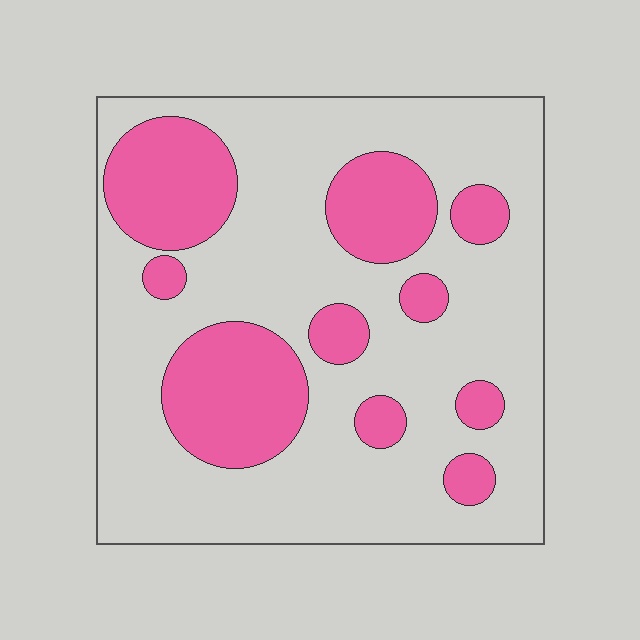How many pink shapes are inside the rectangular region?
10.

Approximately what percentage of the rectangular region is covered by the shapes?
Approximately 30%.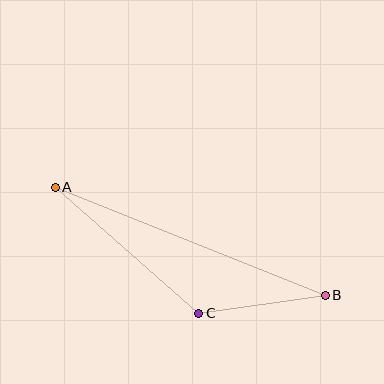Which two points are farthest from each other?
Points A and B are farthest from each other.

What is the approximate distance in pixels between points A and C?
The distance between A and C is approximately 191 pixels.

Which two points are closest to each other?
Points B and C are closest to each other.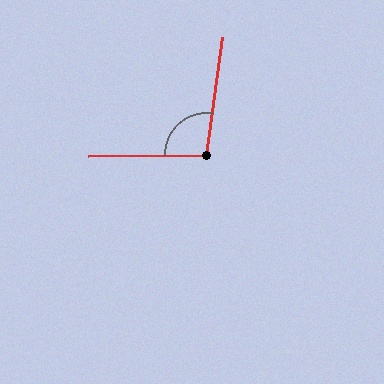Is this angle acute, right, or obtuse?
It is obtuse.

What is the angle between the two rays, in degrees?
Approximately 98 degrees.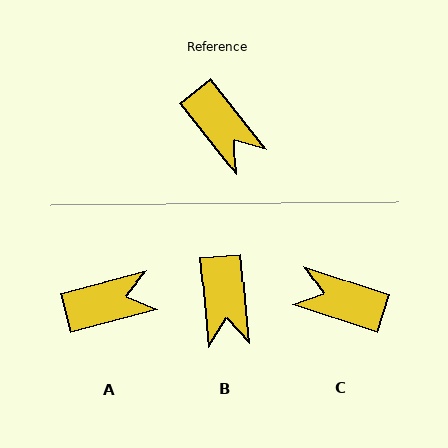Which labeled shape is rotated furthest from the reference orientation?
C, about 147 degrees away.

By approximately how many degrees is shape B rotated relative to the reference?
Approximately 33 degrees clockwise.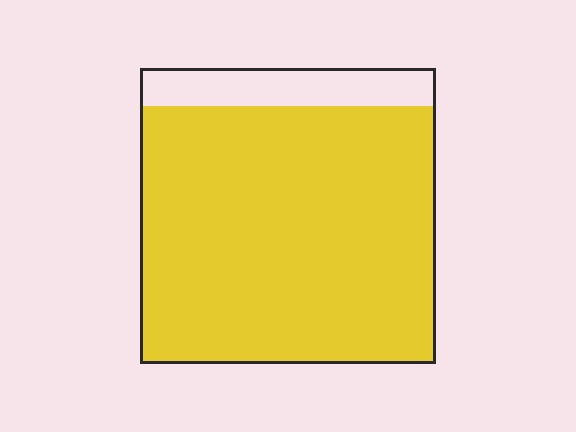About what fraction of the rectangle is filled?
About seven eighths (7/8).